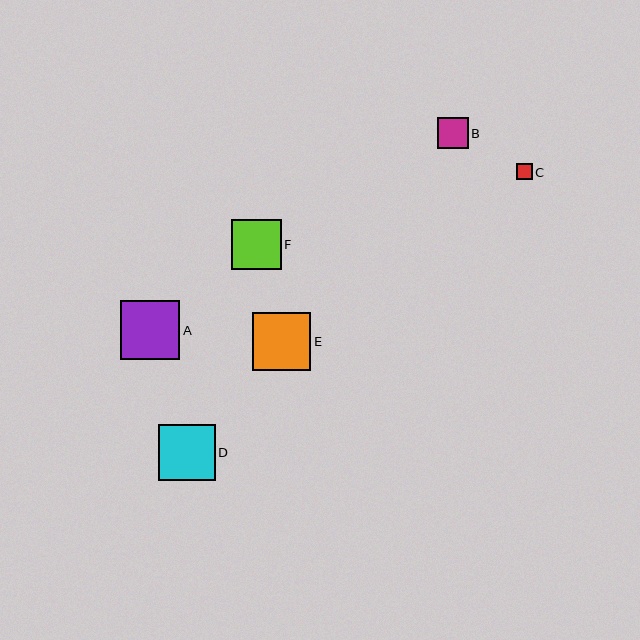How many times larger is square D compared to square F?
Square D is approximately 1.1 times the size of square F.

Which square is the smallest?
Square C is the smallest with a size of approximately 16 pixels.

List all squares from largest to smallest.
From largest to smallest: A, E, D, F, B, C.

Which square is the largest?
Square A is the largest with a size of approximately 59 pixels.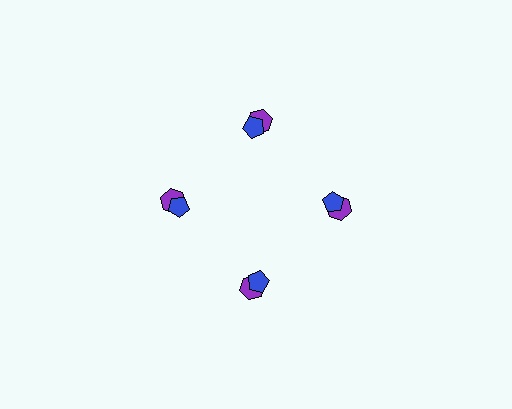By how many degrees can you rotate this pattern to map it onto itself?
The pattern maps onto itself every 90 degrees of rotation.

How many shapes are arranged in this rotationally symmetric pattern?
There are 8 shapes, arranged in 4 groups of 2.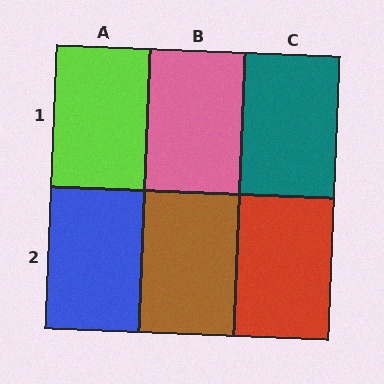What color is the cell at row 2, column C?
Red.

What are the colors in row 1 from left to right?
Lime, pink, teal.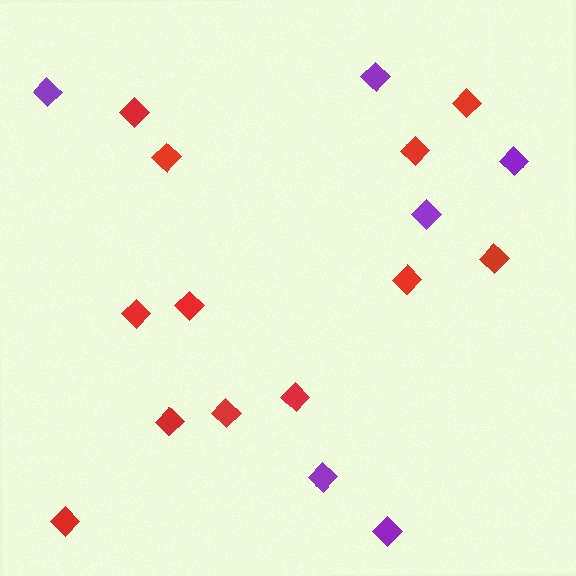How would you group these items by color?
There are 2 groups: one group of purple diamonds (6) and one group of red diamonds (12).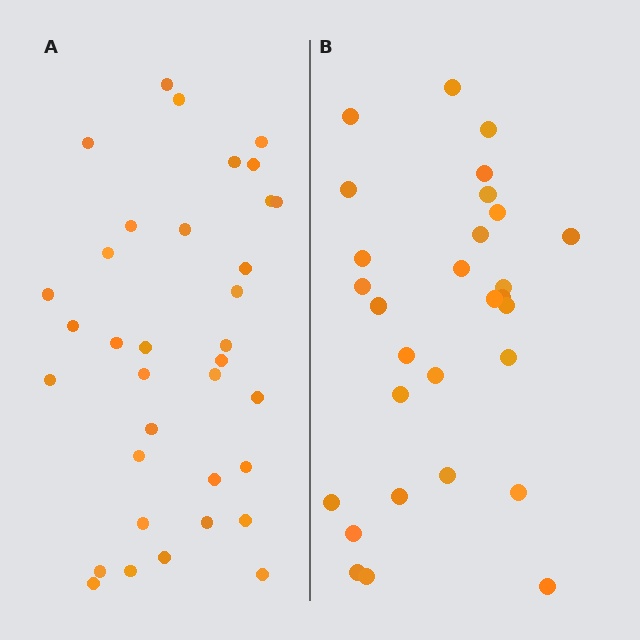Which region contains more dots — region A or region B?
Region A (the left region) has more dots.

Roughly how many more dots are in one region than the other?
Region A has about 6 more dots than region B.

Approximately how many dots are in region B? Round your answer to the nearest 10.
About 30 dots. (The exact count is 29, which rounds to 30.)